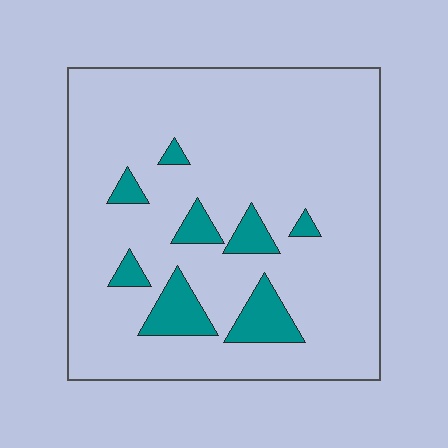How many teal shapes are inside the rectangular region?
8.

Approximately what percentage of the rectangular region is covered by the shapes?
Approximately 10%.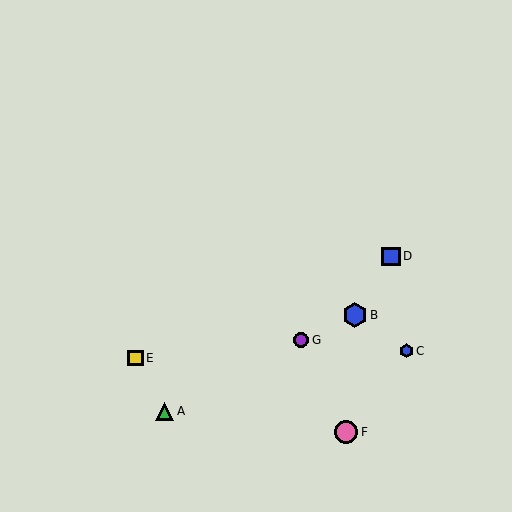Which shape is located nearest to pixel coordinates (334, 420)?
The pink circle (labeled F) at (346, 432) is nearest to that location.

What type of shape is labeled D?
Shape D is a blue square.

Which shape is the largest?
The blue hexagon (labeled B) is the largest.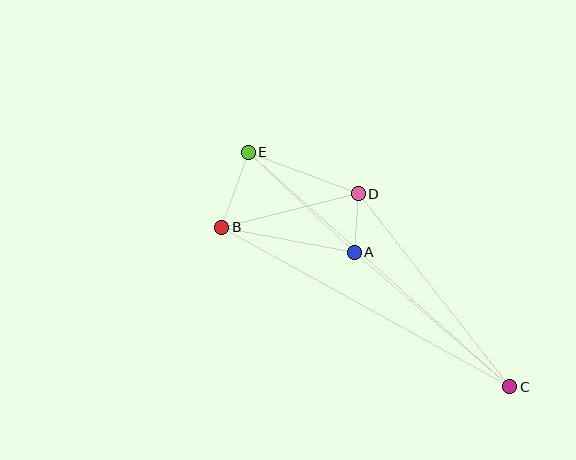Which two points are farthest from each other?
Points C and E are farthest from each other.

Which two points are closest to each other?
Points A and D are closest to each other.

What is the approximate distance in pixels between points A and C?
The distance between A and C is approximately 206 pixels.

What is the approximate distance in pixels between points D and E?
The distance between D and E is approximately 117 pixels.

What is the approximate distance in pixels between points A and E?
The distance between A and E is approximately 146 pixels.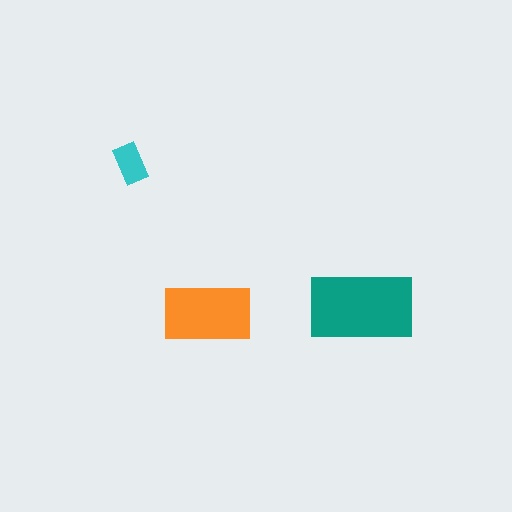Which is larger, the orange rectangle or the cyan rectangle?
The orange one.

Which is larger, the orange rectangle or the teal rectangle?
The teal one.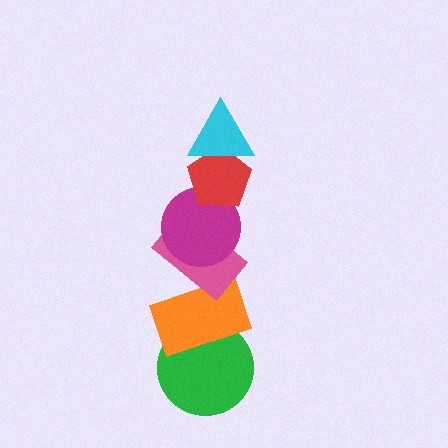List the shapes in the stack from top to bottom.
From top to bottom: the cyan triangle, the red pentagon, the magenta circle, the pink rectangle, the orange rectangle, the green circle.